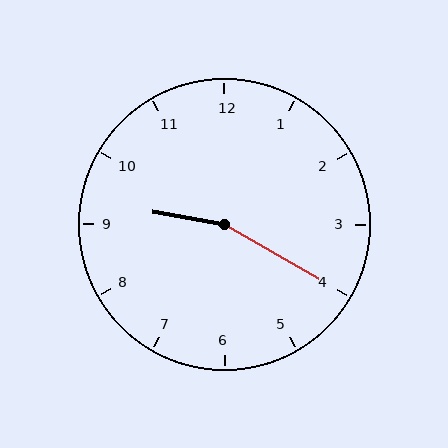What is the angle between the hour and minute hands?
Approximately 160 degrees.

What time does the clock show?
9:20.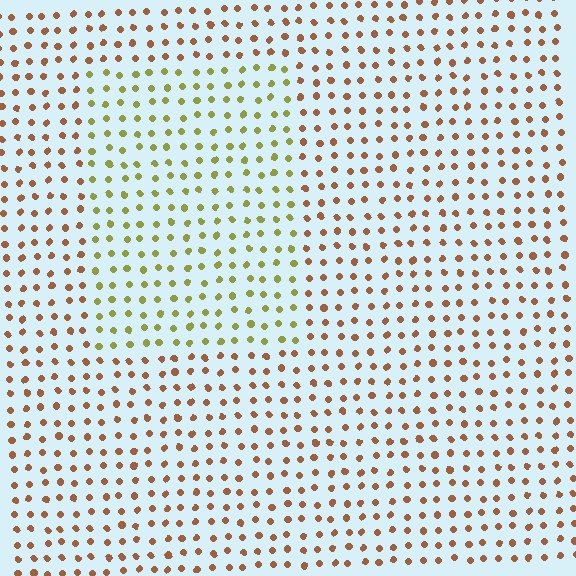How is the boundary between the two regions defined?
The boundary is defined purely by a slight shift in hue (about 49 degrees). Spacing, size, and orientation are identical on both sides.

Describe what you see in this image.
The image is filled with small brown elements in a uniform arrangement. A rectangle-shaped region is visible where the elements are tinted to a slightly different hue, forming a subtle color boundary.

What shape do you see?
I see a rectangle.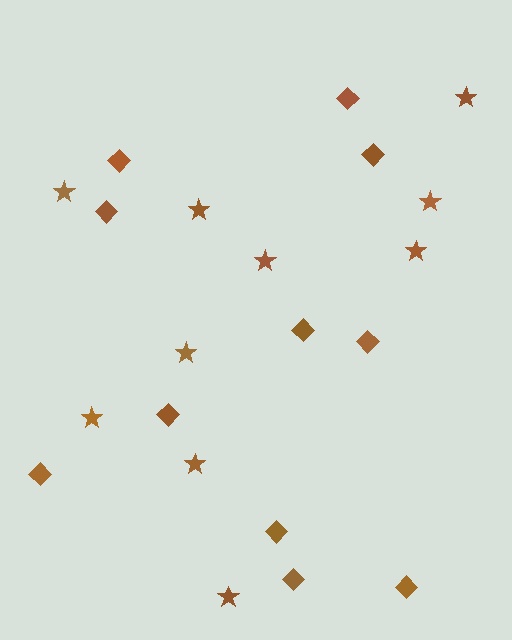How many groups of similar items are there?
There are 2 groups: one group of diamonds (11) and one group of stars (10).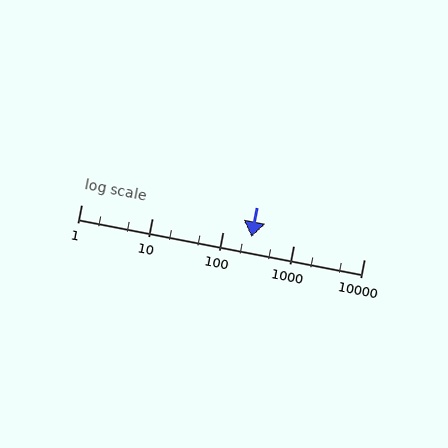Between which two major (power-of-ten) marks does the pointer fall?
The pointer is between 100 and 1000.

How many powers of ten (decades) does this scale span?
The scale spans 4 decades, from 1 to 10000.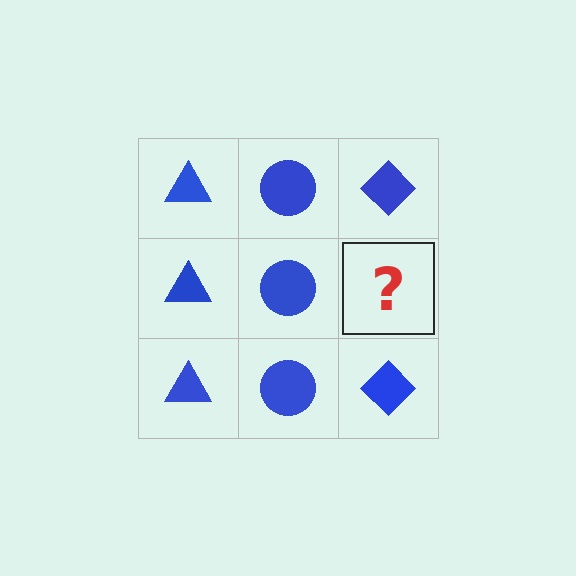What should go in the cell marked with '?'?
The missing cell should contain a blue diamond.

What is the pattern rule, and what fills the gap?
The rule is that each column has a consistent shape. The gap should be filled with a blue diamond.